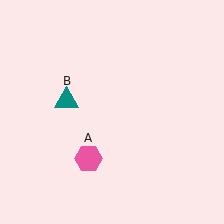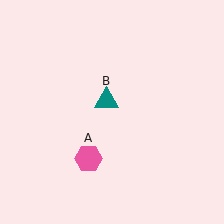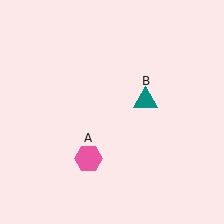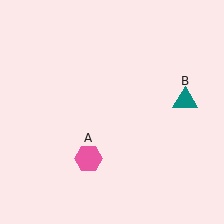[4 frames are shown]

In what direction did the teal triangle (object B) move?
The teal triangle (object B) moved right.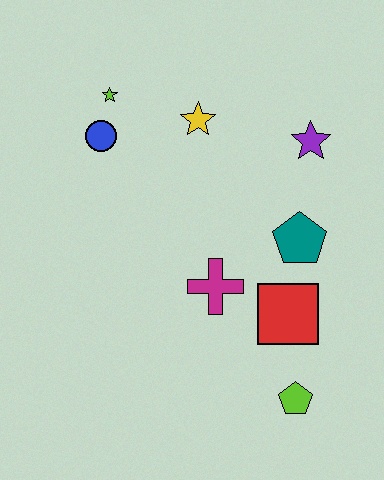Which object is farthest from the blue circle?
The lime pentagon is farthest from the blue circle.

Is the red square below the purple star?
Yes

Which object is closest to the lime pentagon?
The red square is closest to the lime pentagon.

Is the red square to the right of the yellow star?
Yes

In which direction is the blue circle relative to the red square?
The blue circle is to the left of the red square.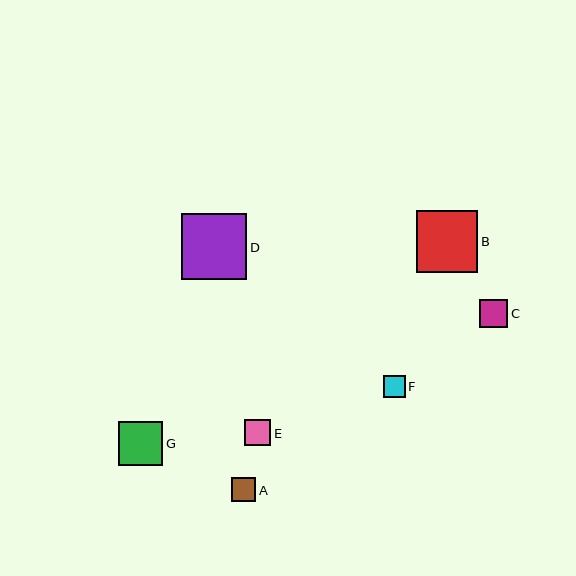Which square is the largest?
Square D is the largest with a size of approximately 65 pixels.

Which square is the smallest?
Square F is the smallest with a size of approximately 22 pixels.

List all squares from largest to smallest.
From largest to smallest: D, B, G, C, E, A, F.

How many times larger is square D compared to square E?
Square D is approximately 2.5 times the size of square E.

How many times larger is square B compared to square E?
Square B is approximately 2.3 times the size of square E.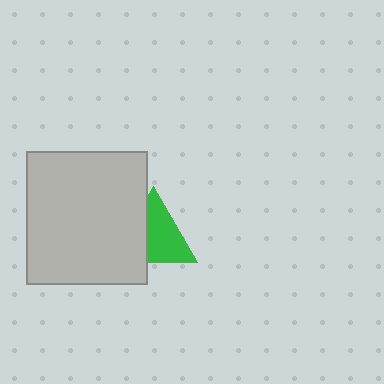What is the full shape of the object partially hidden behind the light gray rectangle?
The partially hidden object is a green triangle.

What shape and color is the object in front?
The object in front is a light gray rectangle.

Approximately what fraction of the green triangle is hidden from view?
Roughly 38% of the green triangle is hidden behind the light gray rectangle.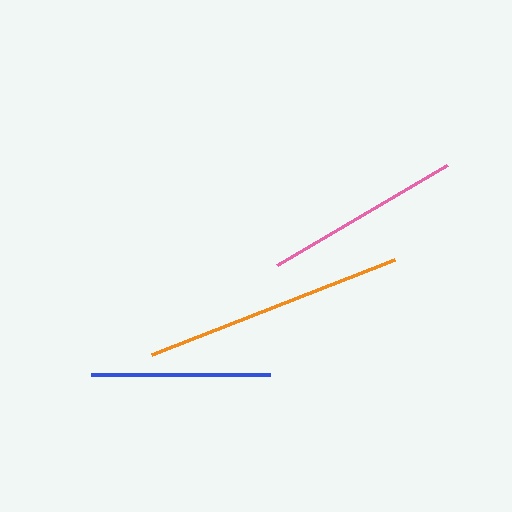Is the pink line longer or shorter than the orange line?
The orange line is longer than the pink line.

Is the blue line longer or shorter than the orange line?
The orange line is longer than the blue line.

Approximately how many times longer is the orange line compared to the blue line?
The orange line is approximately 1.5 times the length of the blue line.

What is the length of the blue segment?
The blue segment is approximately 178 pixels long.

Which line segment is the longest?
The orange line is the longest at approximately 261 pixels.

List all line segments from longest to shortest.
From longest to shortest: orange, pink, blue.